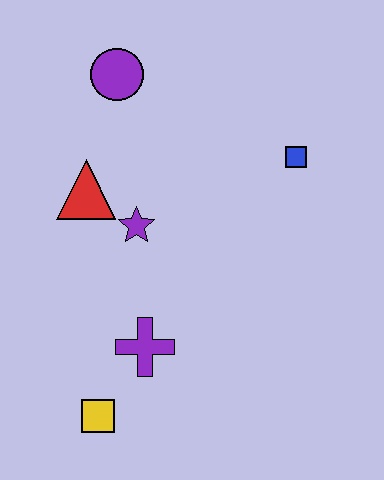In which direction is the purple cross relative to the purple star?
The purple cross is below the purple star.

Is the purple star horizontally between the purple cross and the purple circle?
Yes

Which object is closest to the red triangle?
The purple star is closest to the red triangle.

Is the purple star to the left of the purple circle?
No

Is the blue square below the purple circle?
Yes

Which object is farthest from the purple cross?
The purple circle is farthest from the purple cross.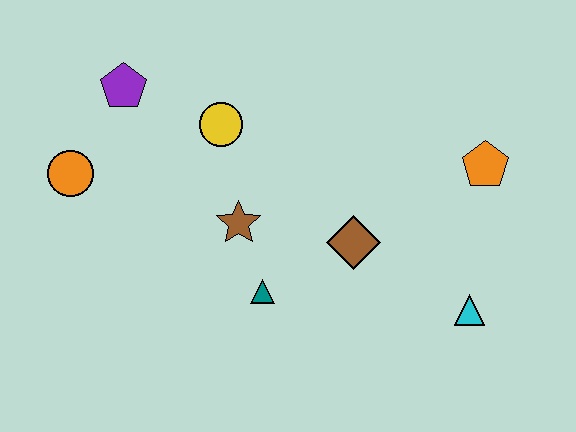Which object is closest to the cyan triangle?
The brown diamond is closest to the cyan triangle.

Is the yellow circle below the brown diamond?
No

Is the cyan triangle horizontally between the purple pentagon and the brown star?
No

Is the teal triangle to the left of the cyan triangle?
Yes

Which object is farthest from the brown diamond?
The orange circle is farthest from the brown diamond.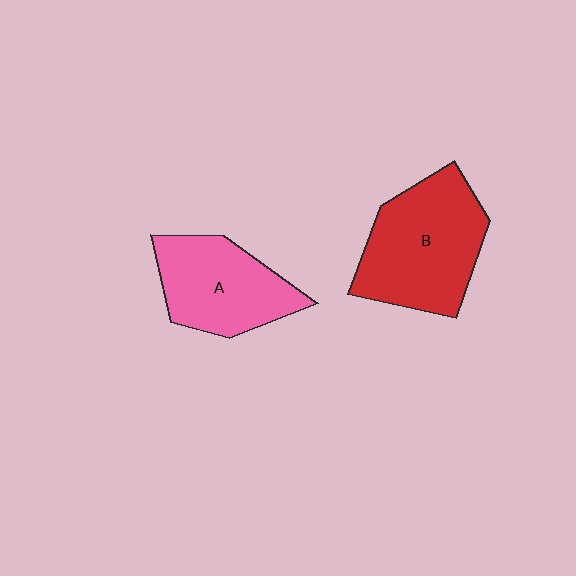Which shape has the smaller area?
Shape A (pink).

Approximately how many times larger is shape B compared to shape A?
Approximately 1.3 times.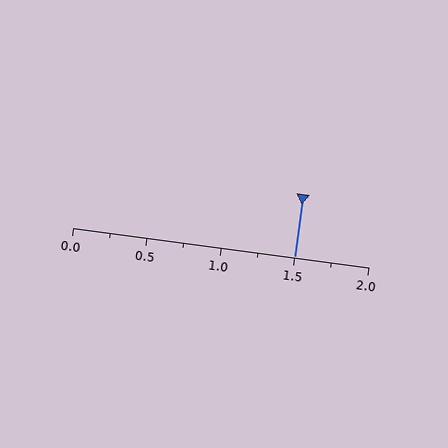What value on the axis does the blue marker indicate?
The marker indicates approximately 1.5.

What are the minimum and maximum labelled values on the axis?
The axis runs from 0.0 to 2.0.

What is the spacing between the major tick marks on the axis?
The major ticks are spaced 0.5 apart.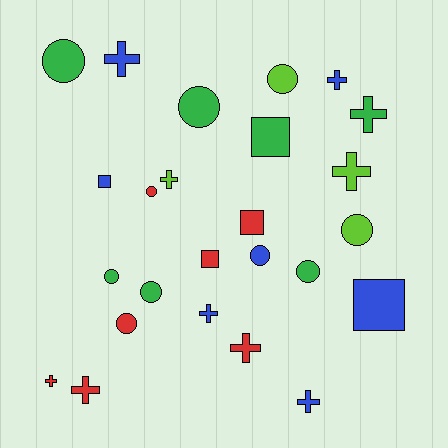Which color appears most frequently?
Red, with 7 objects.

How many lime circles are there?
There are 2 lime circles.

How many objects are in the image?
There are 25 objects.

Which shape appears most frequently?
Cross, with 10 objects.